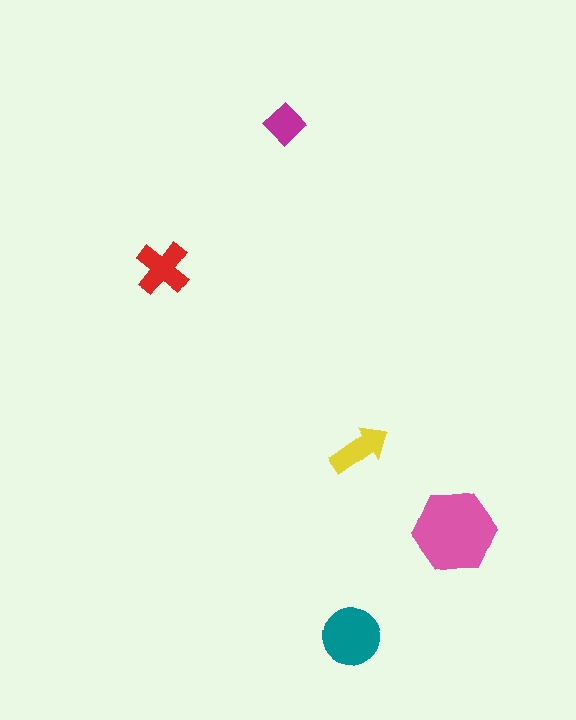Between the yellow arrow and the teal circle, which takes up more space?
The teal circle.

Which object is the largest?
The pink hexagon.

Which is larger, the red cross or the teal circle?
The teal circle.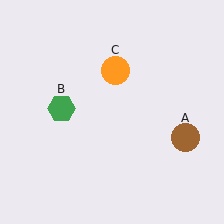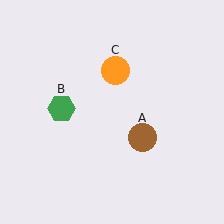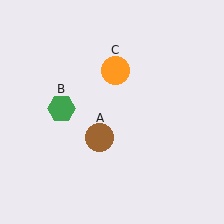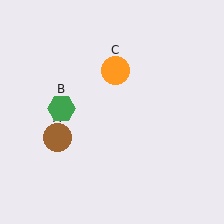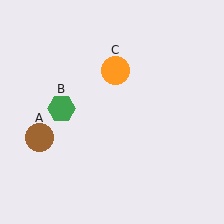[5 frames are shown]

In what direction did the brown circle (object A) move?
The brown circle (object A) moved left.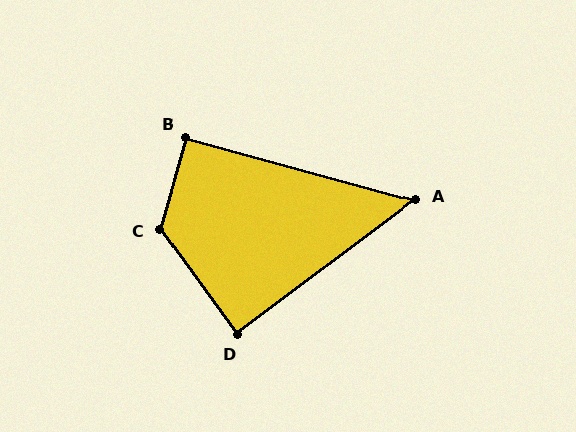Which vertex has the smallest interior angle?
A, at approximately 52 degrees.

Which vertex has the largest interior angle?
C, at approximately 128 degrees.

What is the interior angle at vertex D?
Approximately 89 degrees (approximately right).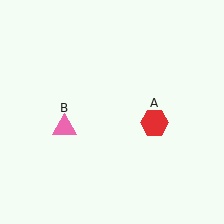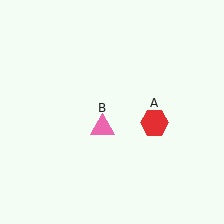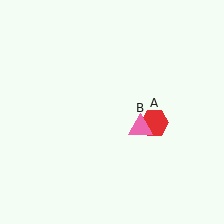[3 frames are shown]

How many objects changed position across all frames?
1 object changed position: pink triangle (object B).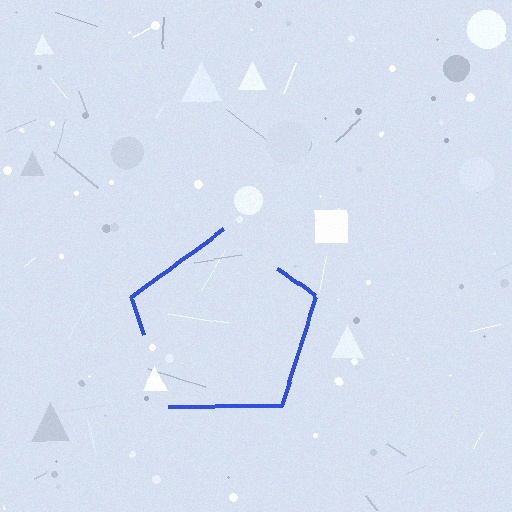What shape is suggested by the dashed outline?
The dashed outline suggests a pentagon.